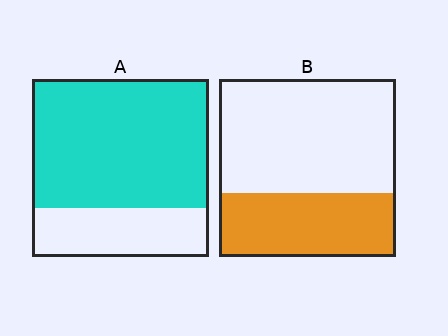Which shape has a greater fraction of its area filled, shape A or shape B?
Shape A.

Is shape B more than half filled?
No.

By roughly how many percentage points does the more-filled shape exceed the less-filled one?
By roughly 35 percentage points (A over B).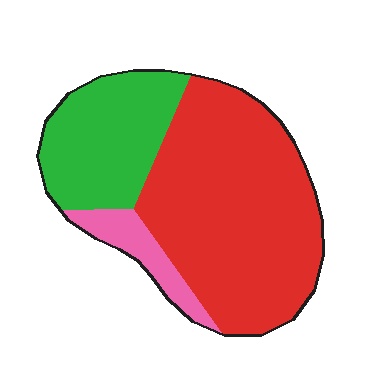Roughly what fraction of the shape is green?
Green takes up about one quarter (1/4) of the shape.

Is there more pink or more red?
Red.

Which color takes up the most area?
Red, at roughly 60%.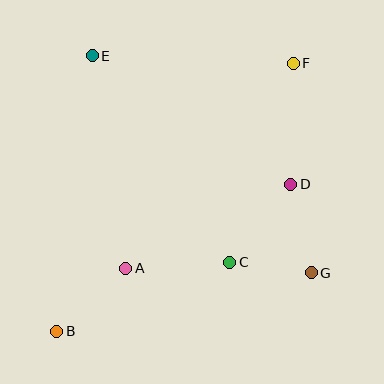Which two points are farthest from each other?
Points B and F are farthest from each other.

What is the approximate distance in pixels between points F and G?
The distance between F and G is approximately 210 pixels.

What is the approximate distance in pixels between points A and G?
The distance between A and G is approximately 186 pixels.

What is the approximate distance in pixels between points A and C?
The distance between A and C is approximately 104 pixels.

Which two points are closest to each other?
Points C and G are closest to each other.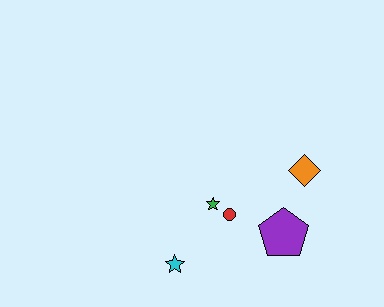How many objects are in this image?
There are 5 objects.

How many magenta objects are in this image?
There are no magenta objects.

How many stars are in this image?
There are 2 stars.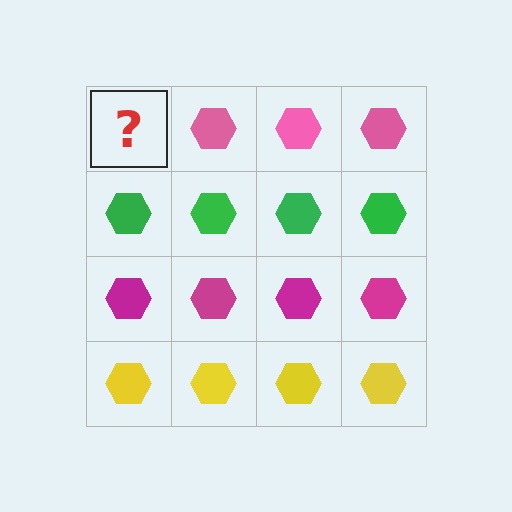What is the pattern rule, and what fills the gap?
The rule is that each row has a consistent color. The gap should be filled with a pink hexagon.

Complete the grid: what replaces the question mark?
The question mark should be replaced with a pink hexagon.